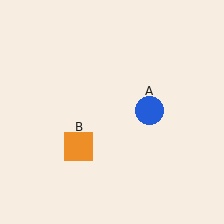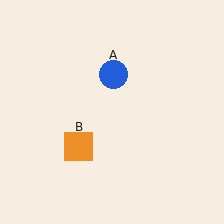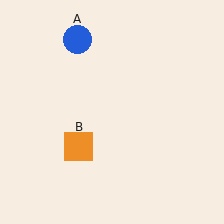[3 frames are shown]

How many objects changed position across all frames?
1 object changed position: blue circle (object A).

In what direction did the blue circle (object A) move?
The blue circle (object A) moved up and to the left.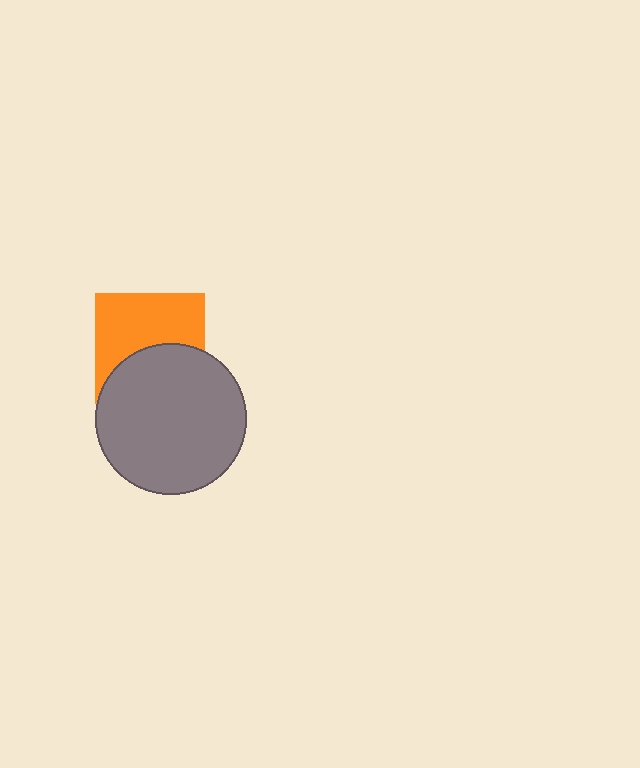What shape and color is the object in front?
The object in front is a gray circle.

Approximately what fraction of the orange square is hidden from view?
Roughly 44% of the orange square is hidden behind the gray circle.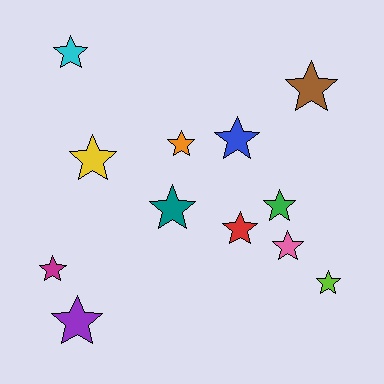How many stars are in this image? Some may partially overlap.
There are 12 stars.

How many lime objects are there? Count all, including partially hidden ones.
There is 1 lime object.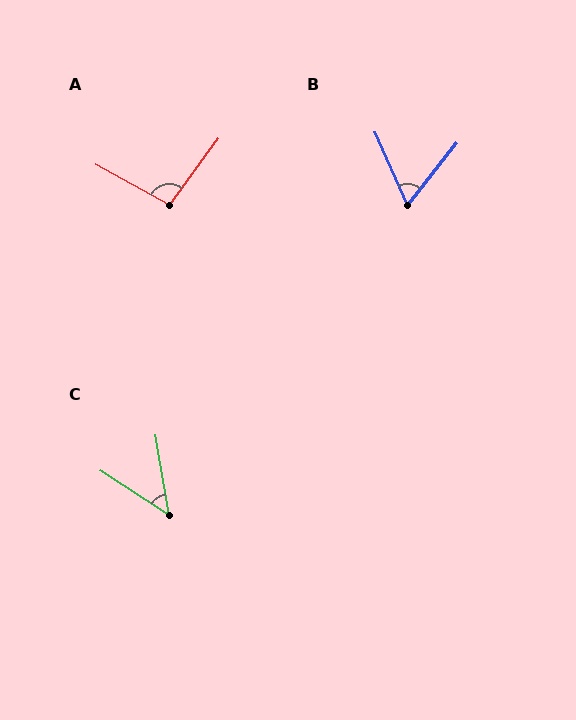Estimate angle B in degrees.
Approximately 62 degrees.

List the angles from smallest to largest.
C (47°), B (62°), A (97°).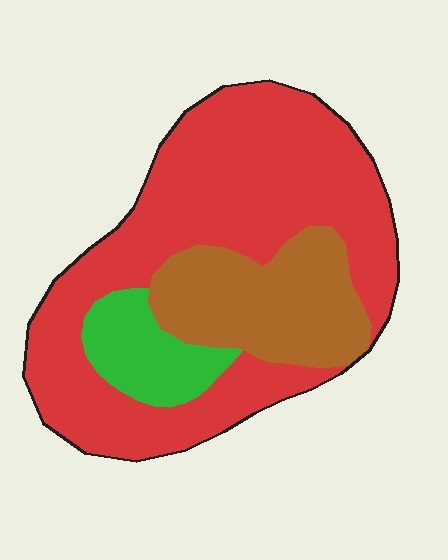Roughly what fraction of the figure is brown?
Brown takes up about one quarter (1/4) of the figure.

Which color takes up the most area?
Red, at roughly 65%.